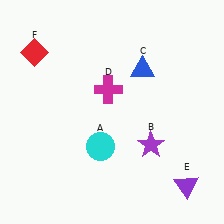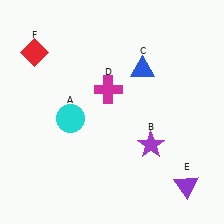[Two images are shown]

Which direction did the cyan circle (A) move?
The cyan circle (A) moved left.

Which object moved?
The cyan circle (A) moved left.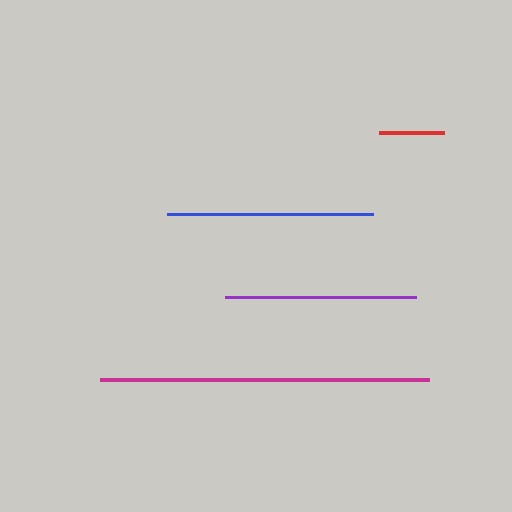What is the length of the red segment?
The red segment is approximately 65 pixels long.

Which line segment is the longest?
The magenta line is the longest at approximately 329 pixels.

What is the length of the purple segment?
The purple segment is approximately 191 pixels long.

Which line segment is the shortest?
The red line is the shortest at approximately 65 pixels.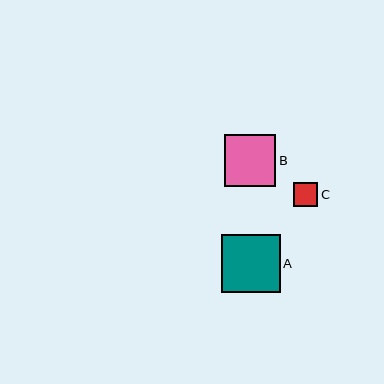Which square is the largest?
Square A is the largest with a size of approximately 59 pixels.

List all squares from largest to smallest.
From largest to smallest: A, B, C.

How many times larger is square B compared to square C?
Square B is approximately 2.1 times the size of square C.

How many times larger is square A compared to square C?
Square A is approximately 2.4 times the size of square C.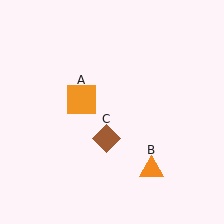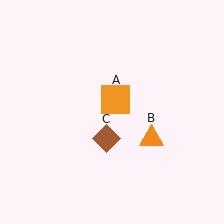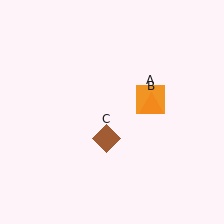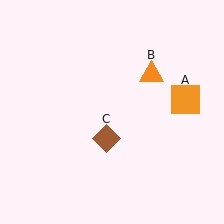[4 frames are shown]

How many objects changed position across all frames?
2 objects changed position: orange square (object A), orange triangle (object B).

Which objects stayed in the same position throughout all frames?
Brown diamond (object C) remained stationary.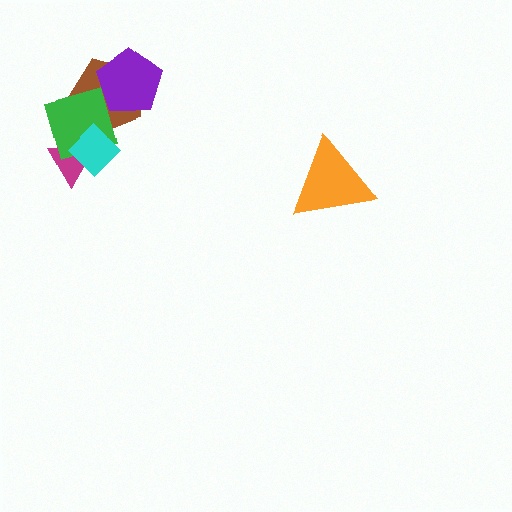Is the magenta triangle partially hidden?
Yes, it is partially covered by another shape.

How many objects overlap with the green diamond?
4 objects overlap with the green diamond.